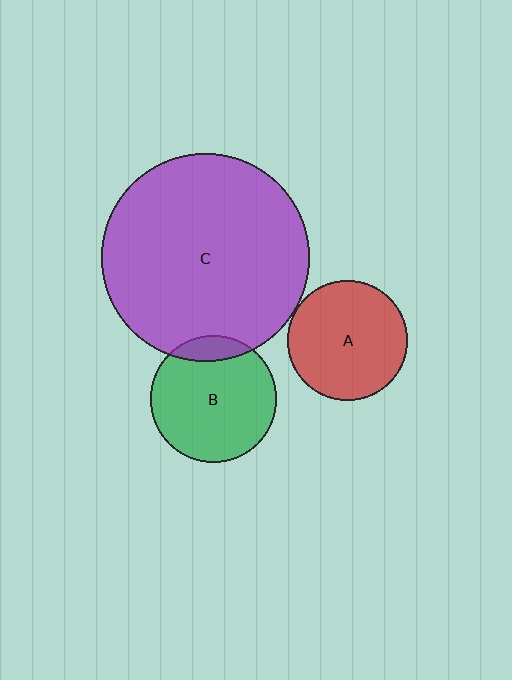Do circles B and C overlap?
Yes.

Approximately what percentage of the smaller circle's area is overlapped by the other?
Approximately 10%.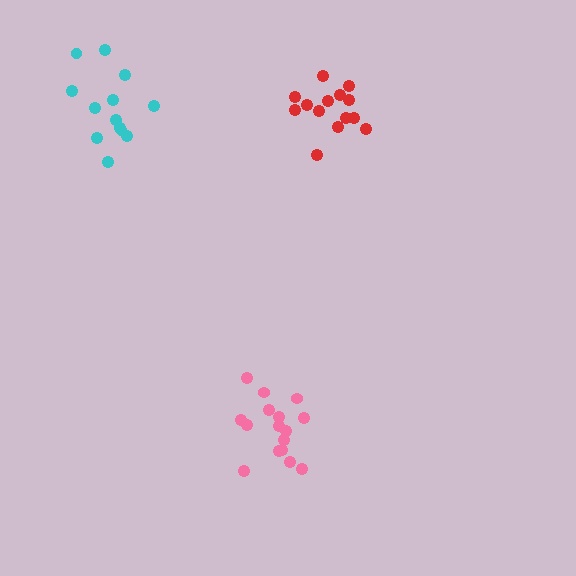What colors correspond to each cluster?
The clusters are colored: red, cyan, pink.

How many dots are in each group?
Group 1: 14 dots, Group 2: 13 dots, Group 3: 16 dots (43 total).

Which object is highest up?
The red cluster is topmost.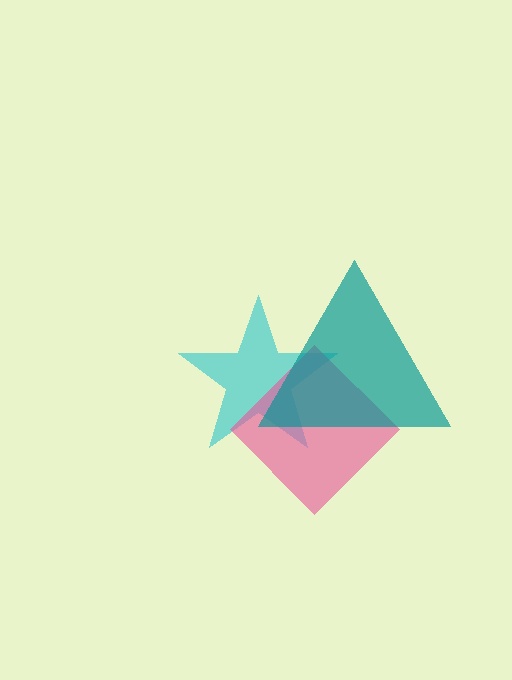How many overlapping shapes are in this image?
There are 3 overlapping shapes in the image.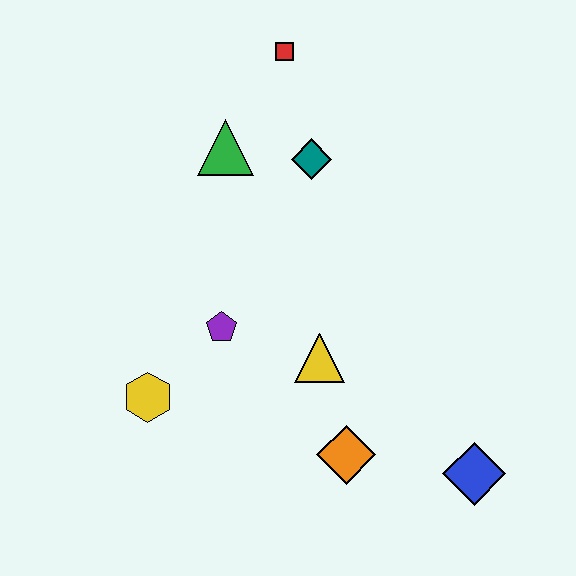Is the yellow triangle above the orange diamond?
Yes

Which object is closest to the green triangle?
The teal diamond is closest to the green triangle.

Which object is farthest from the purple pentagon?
The blue diamond is farthest from the purple pentagon.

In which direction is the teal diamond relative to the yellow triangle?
The teal diamond is above the yellow triangle.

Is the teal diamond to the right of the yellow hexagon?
Yes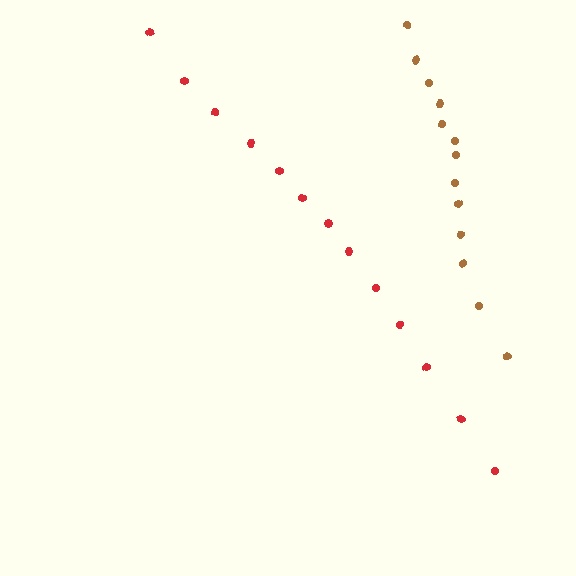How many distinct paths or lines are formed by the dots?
There are 2 distinct paths.